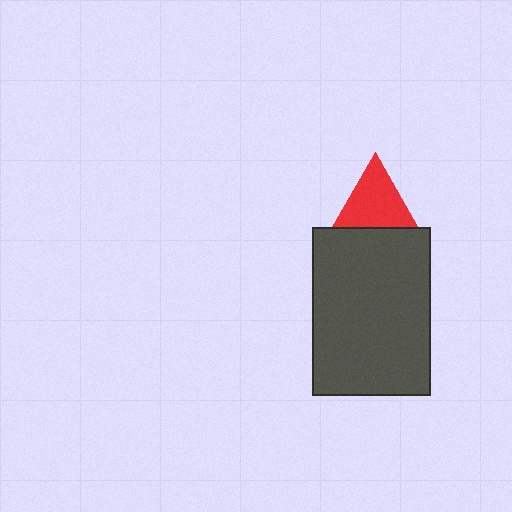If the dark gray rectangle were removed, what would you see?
You would see the complete red triangle.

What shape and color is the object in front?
The object in front is a dark gray rectangle.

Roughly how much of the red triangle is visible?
Most of it is visible (roughly 68%).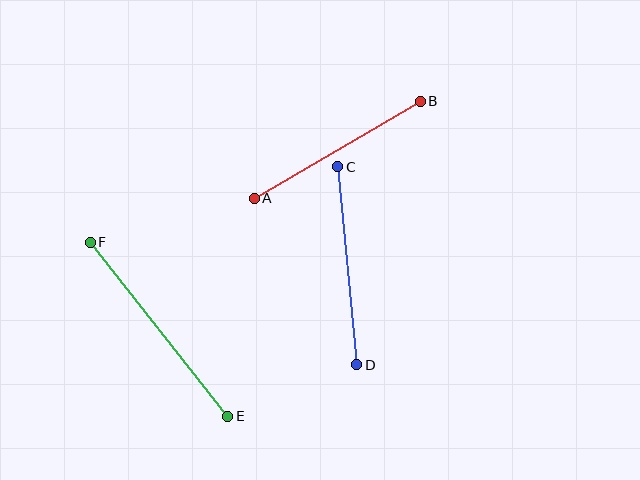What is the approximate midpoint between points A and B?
The midpoint is at approximately (337, 150) pixels.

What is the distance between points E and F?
The distance is approximately 222 pixels.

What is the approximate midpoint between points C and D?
The midpoint is at approximately (347, 266) pixels.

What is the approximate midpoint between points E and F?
The midpoint is at approximately (159, 329) pixels.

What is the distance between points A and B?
The distance is approximately 192 pixels.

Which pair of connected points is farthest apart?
Points E and F are farthest apart.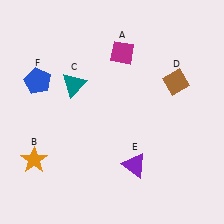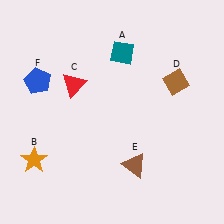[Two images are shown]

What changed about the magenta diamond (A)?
In Image 1, A is magenta. In Image 2, it changed to teal.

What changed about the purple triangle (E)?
In Image 1, E is purple. In Image 2, it changed to brown.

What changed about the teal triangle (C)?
In Image 1, C is teal. In Image 2, it changed to red.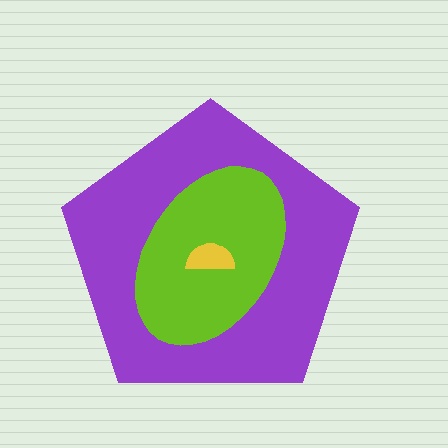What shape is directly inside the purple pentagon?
The lime ellipse.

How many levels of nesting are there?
3.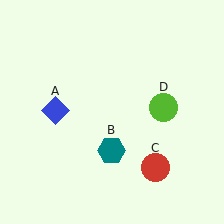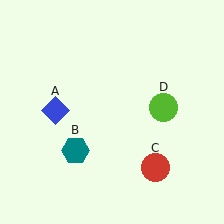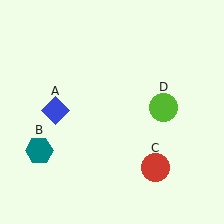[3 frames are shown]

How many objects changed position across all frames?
1 object changed position: teal hexagon (object B).